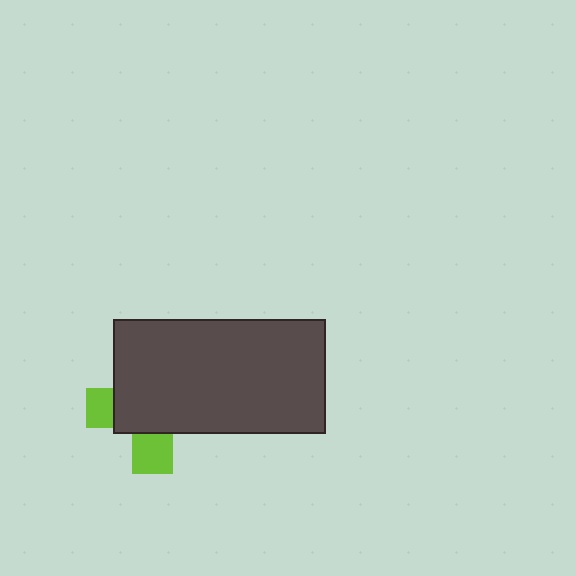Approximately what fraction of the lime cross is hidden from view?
Roughly 69% of the lime cross is hidden behind the dark gray rectangle.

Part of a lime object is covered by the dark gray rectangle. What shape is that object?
It is a cross.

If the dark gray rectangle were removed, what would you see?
You would see the complete lime cross.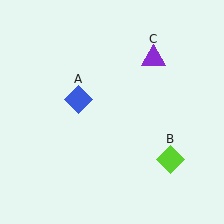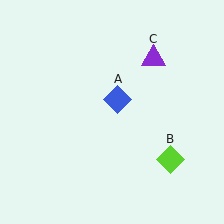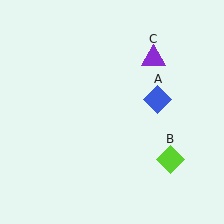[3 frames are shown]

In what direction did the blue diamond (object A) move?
The blue diamond (object A) moved right.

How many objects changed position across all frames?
1 object changed position: blue diamond (object A).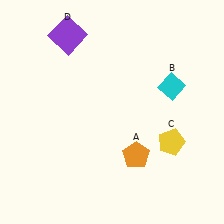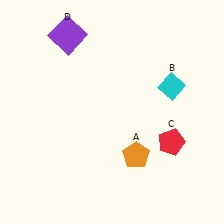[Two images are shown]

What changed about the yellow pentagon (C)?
In Image 1, C is yellow. In Image 2, it changed to red.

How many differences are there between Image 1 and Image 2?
There is 1 difference between the two images.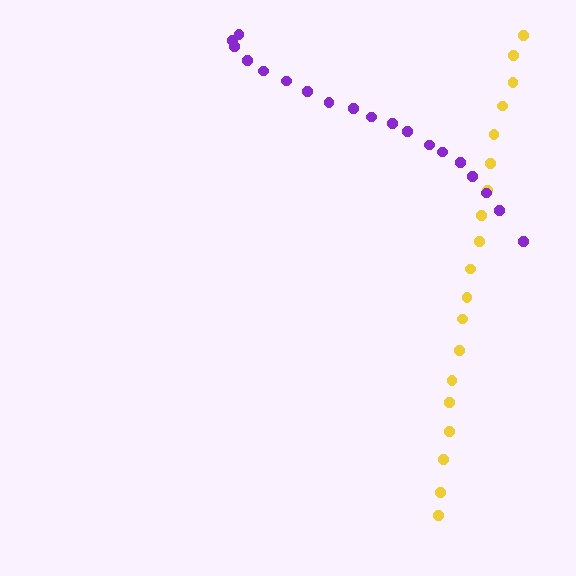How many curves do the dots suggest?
There are 2 distinct paths.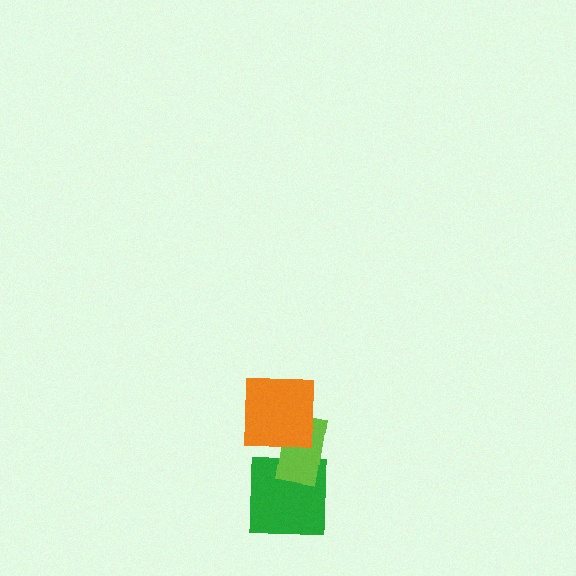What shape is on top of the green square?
The lime rectangle is on top of the green square.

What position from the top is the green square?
The green square is 3rd from the top.